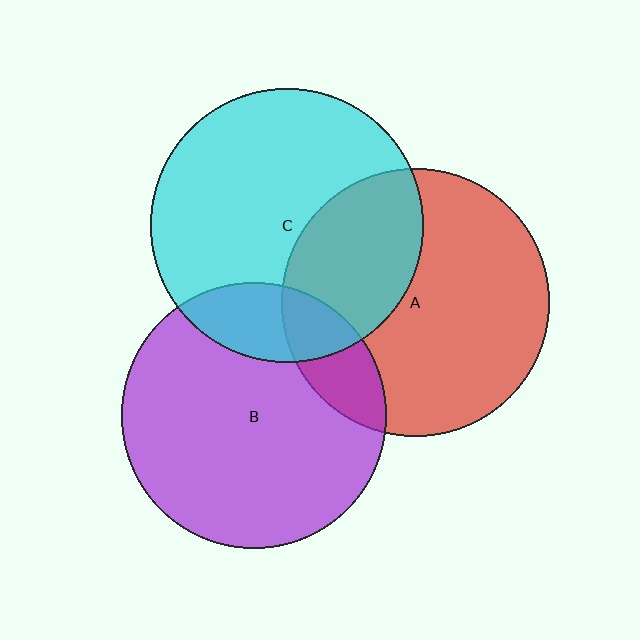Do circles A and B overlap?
Yes.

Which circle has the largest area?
Circle C (cyan).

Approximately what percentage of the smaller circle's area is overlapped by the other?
Approximately 15%.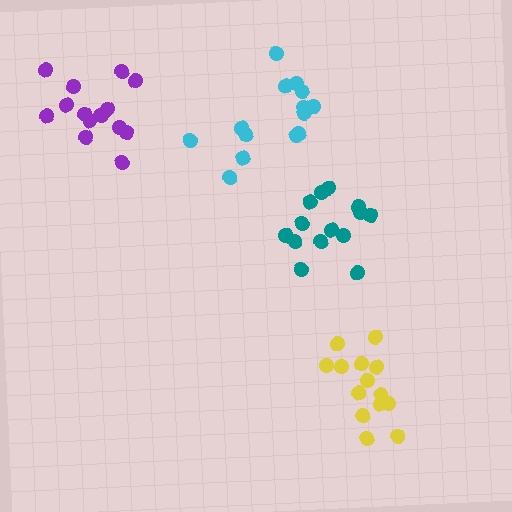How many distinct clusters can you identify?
There are 4 distinct clusters.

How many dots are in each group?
Group 1: 14 dots, Group 2: 14 dots, Group 3: 14 dots, Group 4: 14 dots (56 total).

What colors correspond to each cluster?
The clusters are colored: yellow, cyan, teal, purple.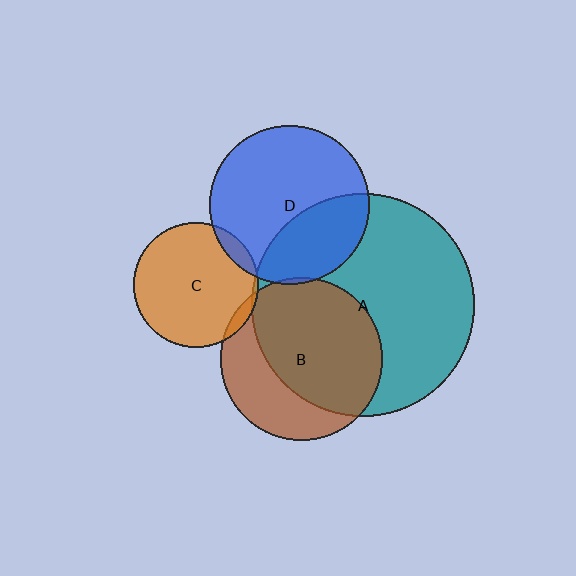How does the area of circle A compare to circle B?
Approximately 1.9 times.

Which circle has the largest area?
Circle A (teal).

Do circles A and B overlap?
Yes.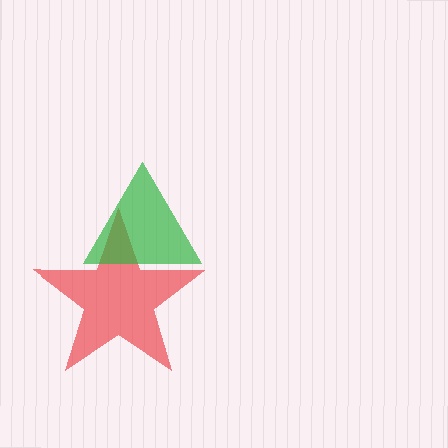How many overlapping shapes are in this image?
There are 2 overlapping shapes in the image.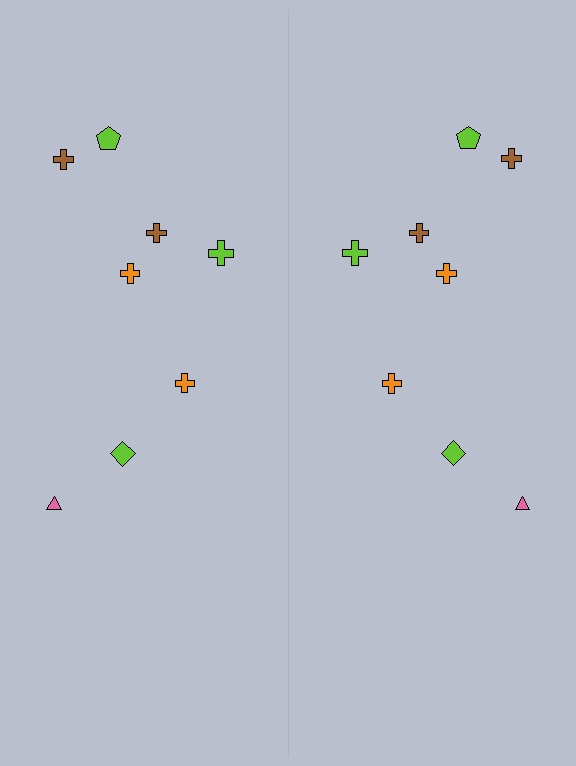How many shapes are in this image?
There are 16 shapes in this image.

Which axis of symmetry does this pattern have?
The pattern has a vertical axis of symmetry running through the center of the image.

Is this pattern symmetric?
Yes, this pattern has bilateral (reflection) symmetry.